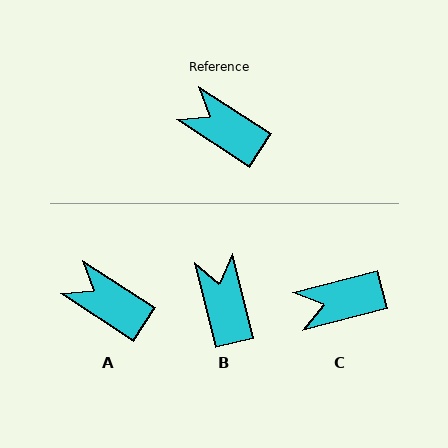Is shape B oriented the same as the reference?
No, it is off by about 43 degrees.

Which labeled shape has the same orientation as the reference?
A.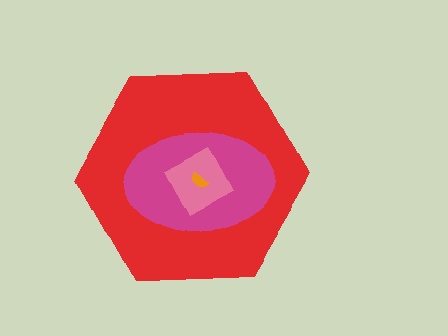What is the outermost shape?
The red hexagon.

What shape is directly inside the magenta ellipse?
The pink diamond.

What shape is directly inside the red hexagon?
The magenta ellipse.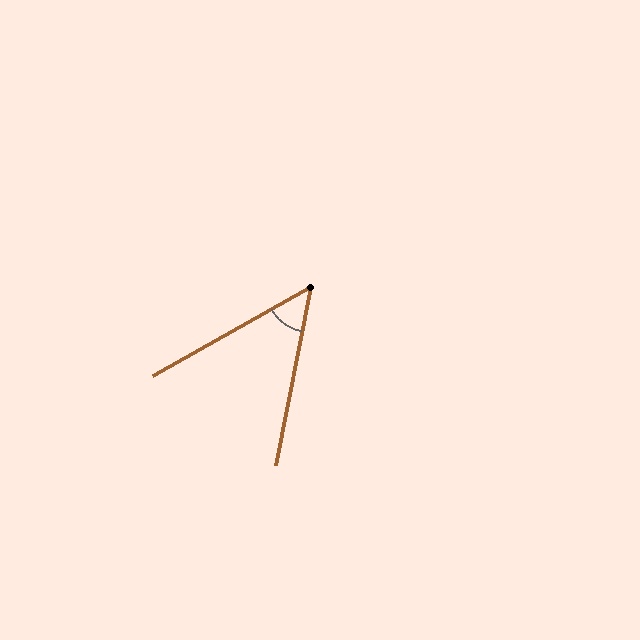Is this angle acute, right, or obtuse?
It is acute.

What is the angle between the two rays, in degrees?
Approximately 49 degrees.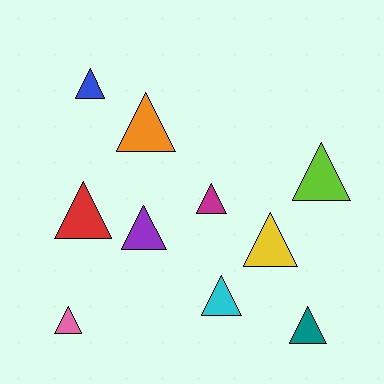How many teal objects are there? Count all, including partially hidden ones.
There is 1 teal object.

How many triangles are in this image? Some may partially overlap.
There are 10 triangles.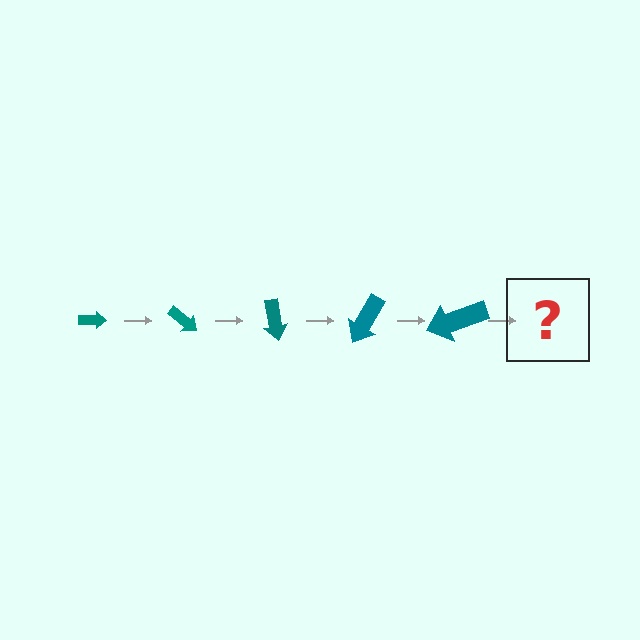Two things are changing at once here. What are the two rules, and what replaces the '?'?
The two rules are that the arrow grows larger each step and it rotates 40 degrees each step. The '?' should be an arrow, larger than the previous one and rotated 200 degrees from the start.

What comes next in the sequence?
The next element should be an arrow, larger than the previous one and rotated 200 degrees from the start.